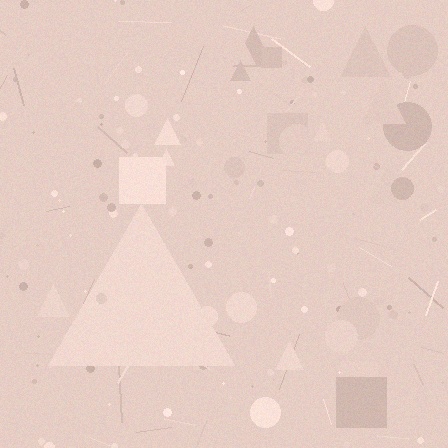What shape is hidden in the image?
A triangle is hidden in the image.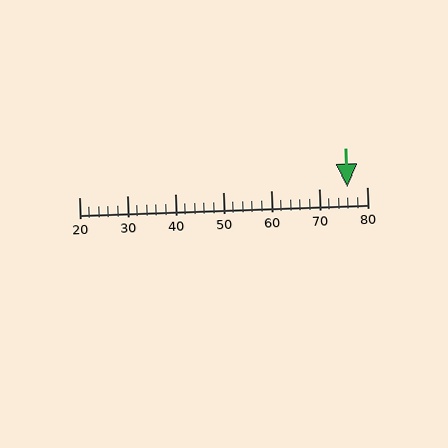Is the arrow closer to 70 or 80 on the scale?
The arrow is closer to 80.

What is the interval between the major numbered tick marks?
The major tick marks are spaced 10 units apart.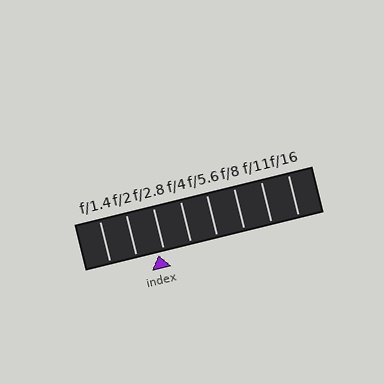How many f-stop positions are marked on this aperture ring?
There are 8 f-stop positions marked.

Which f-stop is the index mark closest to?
The index mark is closest to f/2.8.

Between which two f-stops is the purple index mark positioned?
The index mark is between f/2 and f/2.8.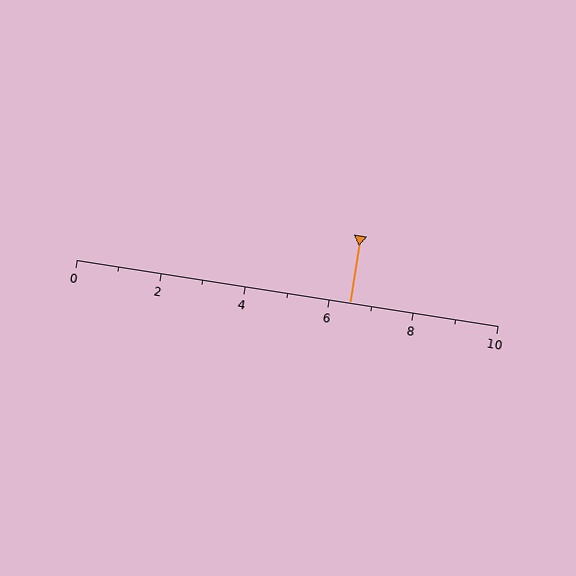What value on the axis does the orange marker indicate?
The marker indicates approximately 6.5.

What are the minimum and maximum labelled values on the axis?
The axis runs from 0 to 10.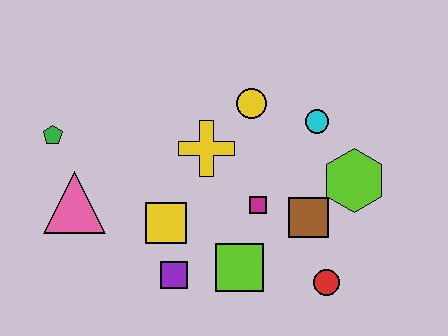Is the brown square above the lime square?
Yes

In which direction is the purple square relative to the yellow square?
The purple square is below the yellow square.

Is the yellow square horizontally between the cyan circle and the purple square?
No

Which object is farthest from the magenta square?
The green pentagon is farthest from the magenta square.